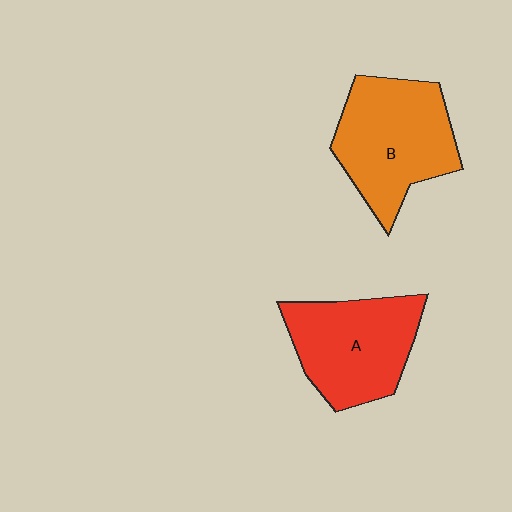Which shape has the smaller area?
Shape A (red).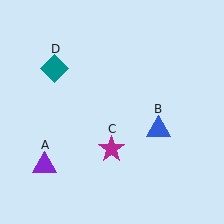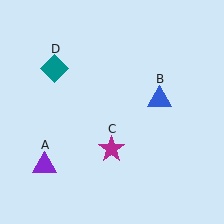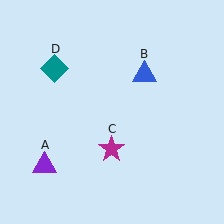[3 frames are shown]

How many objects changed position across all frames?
1 object changed position: blue triangle (object B).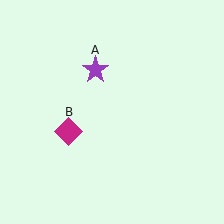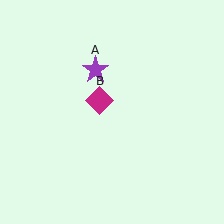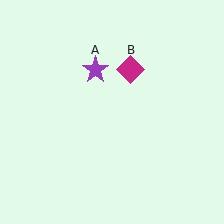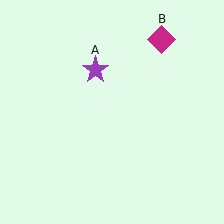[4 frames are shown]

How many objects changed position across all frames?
1 object changed position: magenta diamond (object B).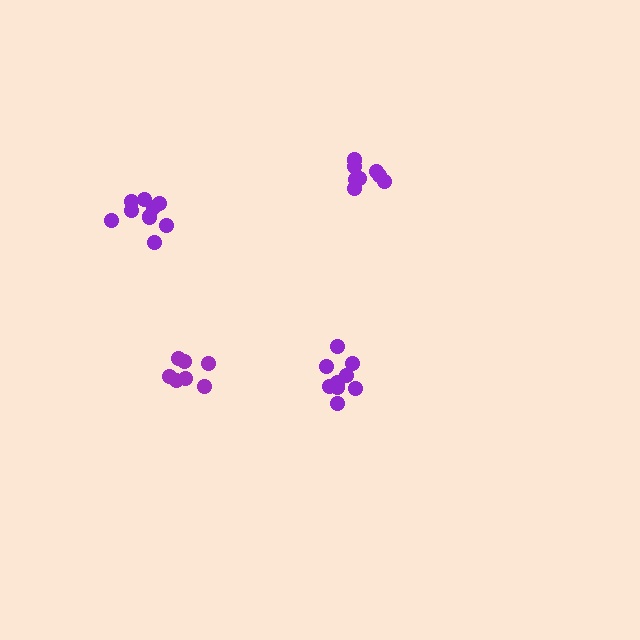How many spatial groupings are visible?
There are 4 spatial groupings.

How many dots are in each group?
Group 1: 7 dots, Group 2: 9 dots, Group 3: 9 dots, Group 4: 10 dots (35 total).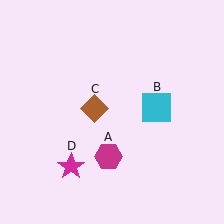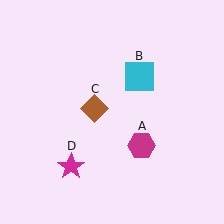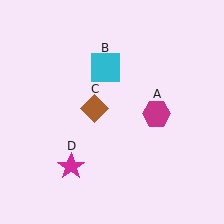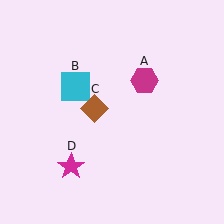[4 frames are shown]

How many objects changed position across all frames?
2 objects changed position: magenta hexagon (object A), cyan square (object B).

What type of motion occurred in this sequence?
The magenta hexagon (object A), cyan square (object B) rotated counterclockwise around the center of the scene.